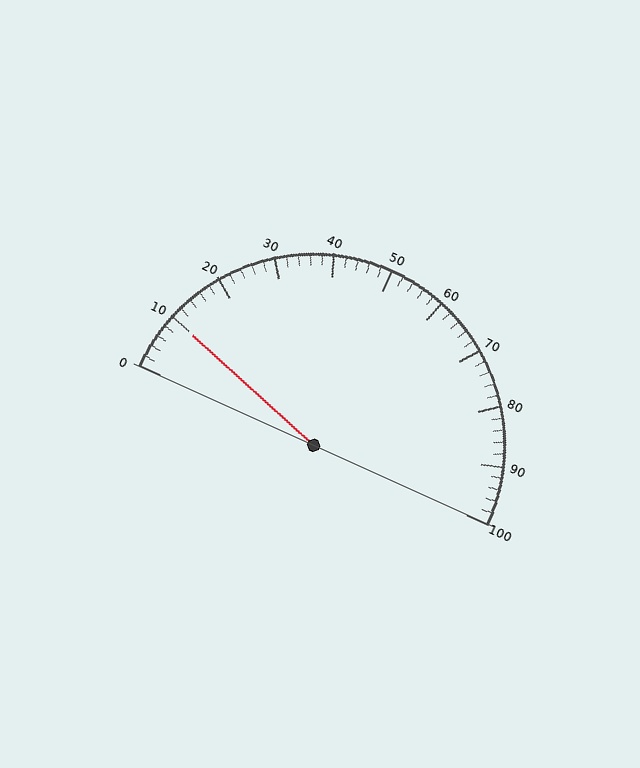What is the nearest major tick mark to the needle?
The nearest major tick mark is 10.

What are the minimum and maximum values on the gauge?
The gauge ranges from 0 to 100.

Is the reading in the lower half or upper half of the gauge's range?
The reading is in the lower half of the range (0 to 100).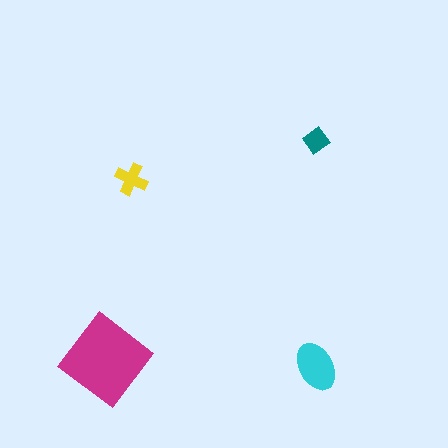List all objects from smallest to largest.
The teal diamond, the yellow cross, the cyan ellipse, the magenta diamond.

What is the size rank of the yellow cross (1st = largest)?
3rd.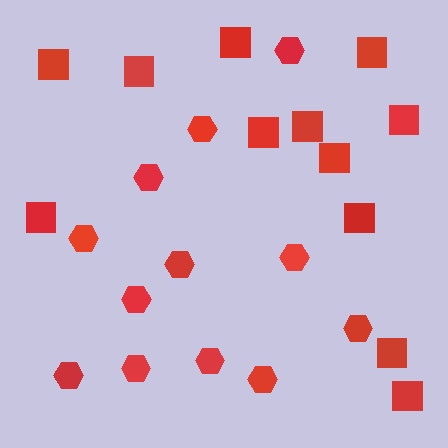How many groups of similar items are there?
There are 2 groups: one group of hexagons (12) and one group of squares (12).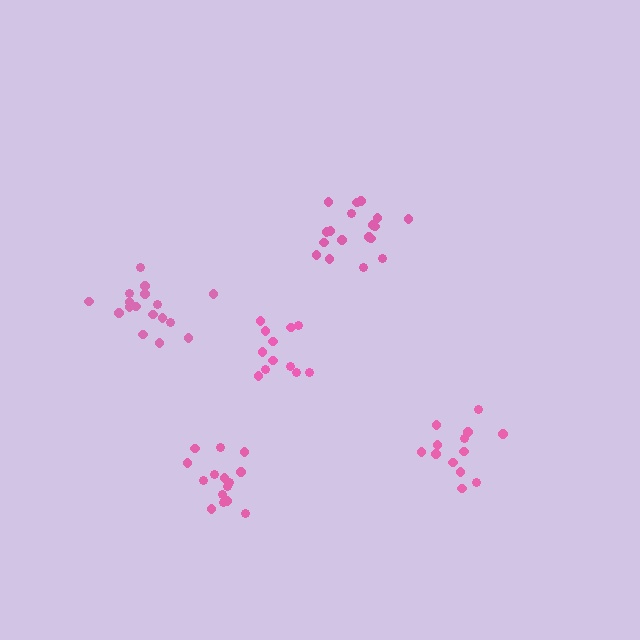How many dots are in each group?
Group 1: 18 dots, Group 2: 17 dots, Group 3: 12 dots, Group 4: 15 dots, Group 5: 13 dots (75 total).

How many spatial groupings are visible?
There are 5 spatial groupings.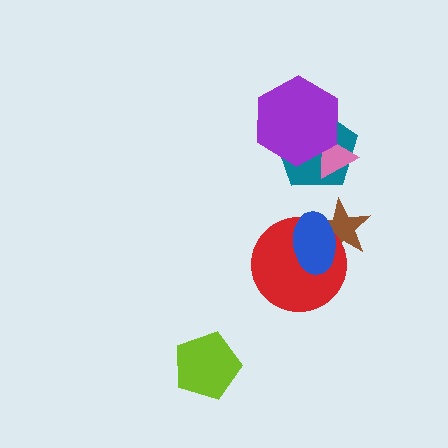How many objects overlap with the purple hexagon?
2 objects overlap with the purple hexagon.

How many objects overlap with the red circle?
2 objects overlap with the red circle.